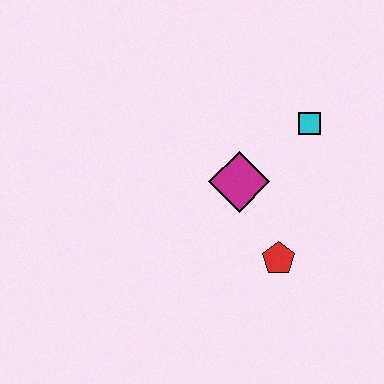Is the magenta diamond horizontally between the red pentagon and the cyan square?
No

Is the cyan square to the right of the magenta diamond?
Yes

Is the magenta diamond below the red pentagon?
No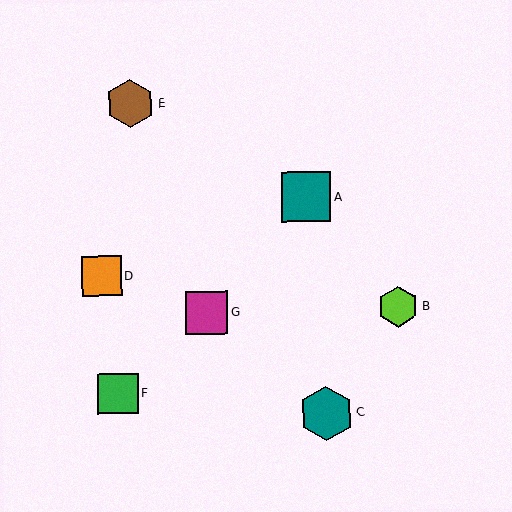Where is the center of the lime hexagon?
The center of the lime hexagon is at (398, 307).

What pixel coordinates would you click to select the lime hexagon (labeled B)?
Click at (398, 307) to select the lime hexagon B.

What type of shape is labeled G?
Shape G is a magenta square.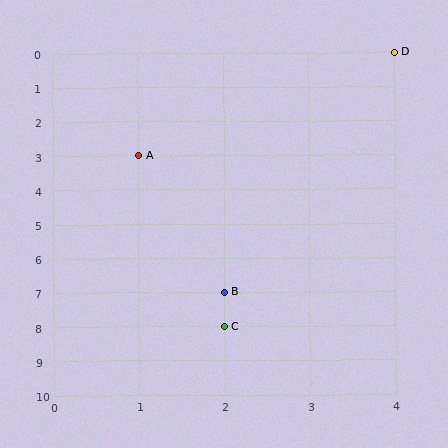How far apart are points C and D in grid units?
Points C and D are 2 columns and 8 rows apart (about 8.2 grid units diagonally).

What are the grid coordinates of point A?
Point A is at grid coordinates (1, 3).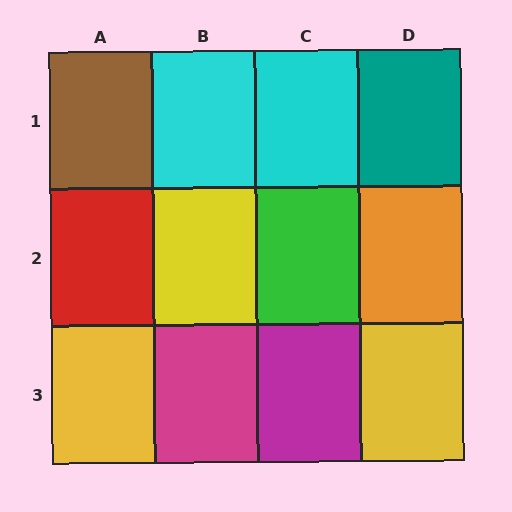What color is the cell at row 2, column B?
Yellow.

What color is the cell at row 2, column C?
Green.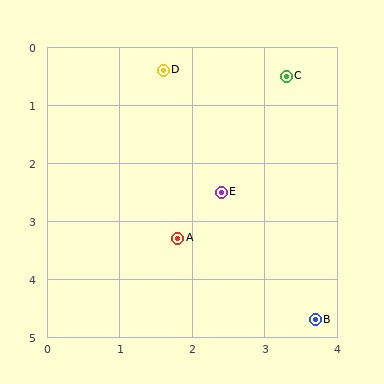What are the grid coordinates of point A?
Point A is at approximately (1.8, 3.3).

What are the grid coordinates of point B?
Point B is at approximately (3.7, 4.7).